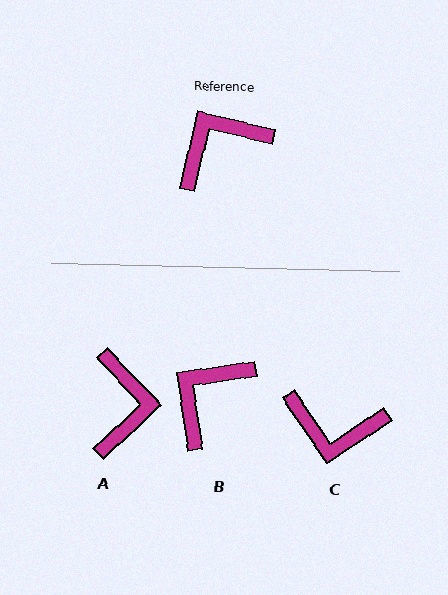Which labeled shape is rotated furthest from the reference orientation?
C, about 137 degrees away.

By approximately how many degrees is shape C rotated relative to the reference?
Approximately 137 degrees counter-clockwise.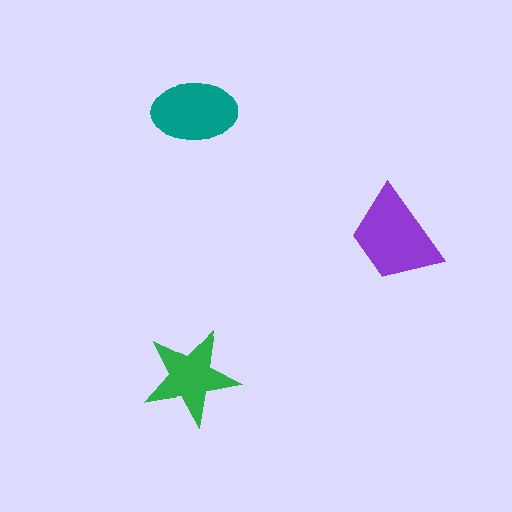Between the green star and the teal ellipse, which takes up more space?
The teal ellipse.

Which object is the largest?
The purple trapezoid.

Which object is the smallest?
The green star.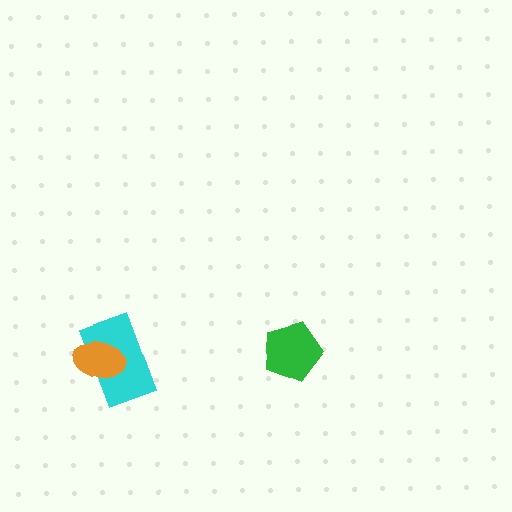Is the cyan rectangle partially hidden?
Yes, it is partially covered by another shape.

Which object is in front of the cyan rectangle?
The orange ellipse is in front of the cyan rectangle.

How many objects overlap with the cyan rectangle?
1 object overlaps with the cyan rectangle.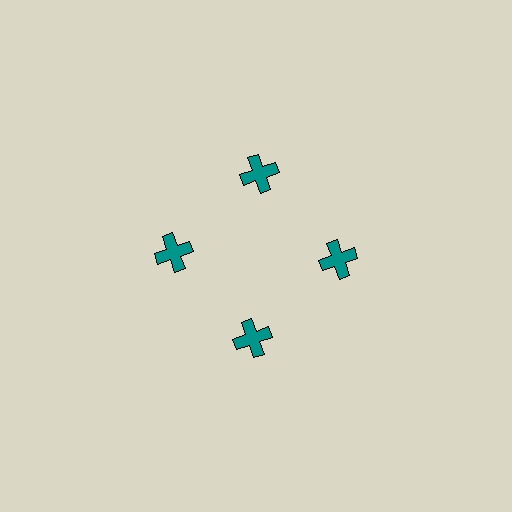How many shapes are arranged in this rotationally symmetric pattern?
There are 4 shapes, arranged in 4 groups of 1.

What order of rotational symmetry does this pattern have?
This pattern has 4-fold rotational symmetry.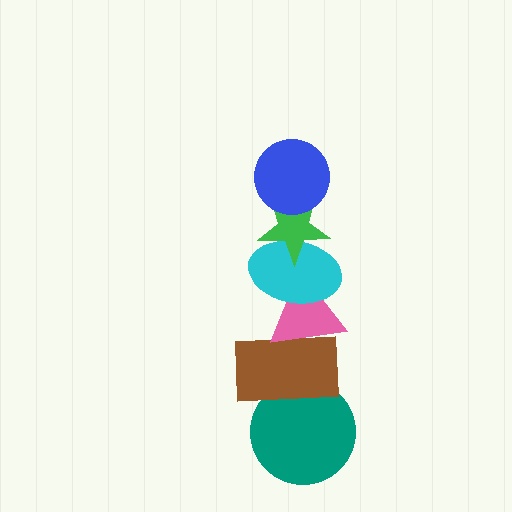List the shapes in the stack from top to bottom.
From top to bottom: the blue circle, the green star, the cyan ellipse, the pink triangle, the brown rectangle, the teal circle.